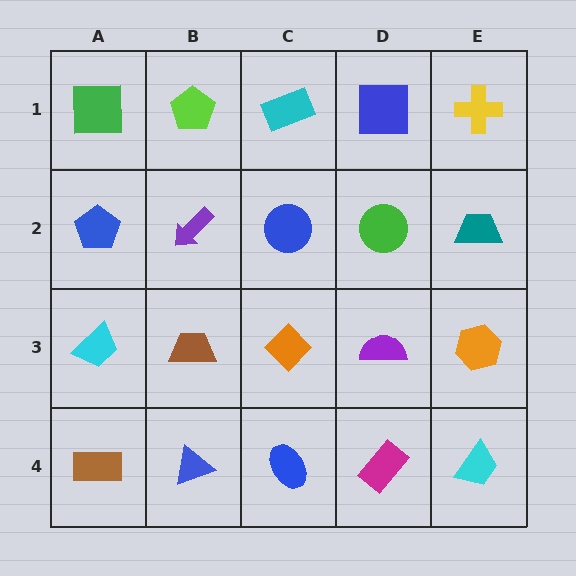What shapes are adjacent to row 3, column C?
A blue circle (row 2, column C), a blue ellipse (row 4, column C), a brown trapezoid (row 3, column B), a purple semicircle (row 3, column D).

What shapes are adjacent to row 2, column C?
A cyan rectangle (row 1, column C), an orange diamond (row 3, column C), a purple arrow (row 2, column B), a green circle (row 2, column D).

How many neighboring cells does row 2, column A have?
3.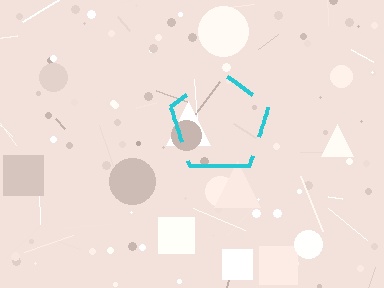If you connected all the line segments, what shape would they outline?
They would outline a pentagon.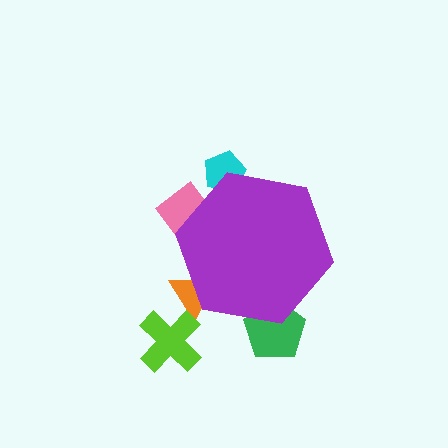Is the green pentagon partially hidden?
Yes, the green pentagon is partially hidden behind the purple hexagon.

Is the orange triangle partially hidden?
Yes, the orange triangle is partially hidden behind the purple hexagon.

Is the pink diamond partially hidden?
Yes, the pink diamond is partially hidden behind the purple hexagon.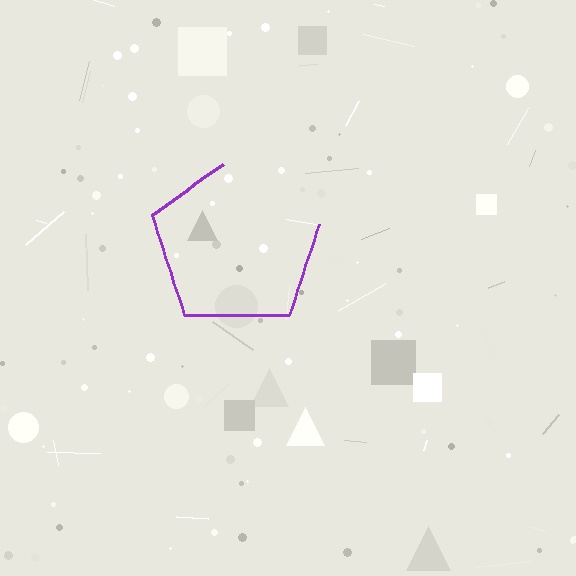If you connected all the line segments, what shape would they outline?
They would outline a pentagon.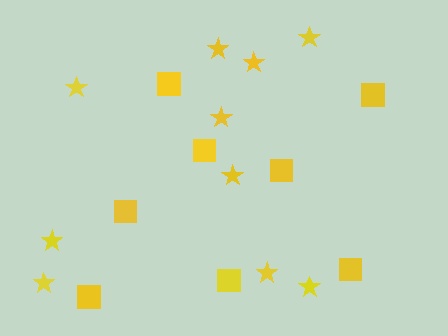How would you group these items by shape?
There are 2 groups: one group of stars (10) and one group of squares (8).